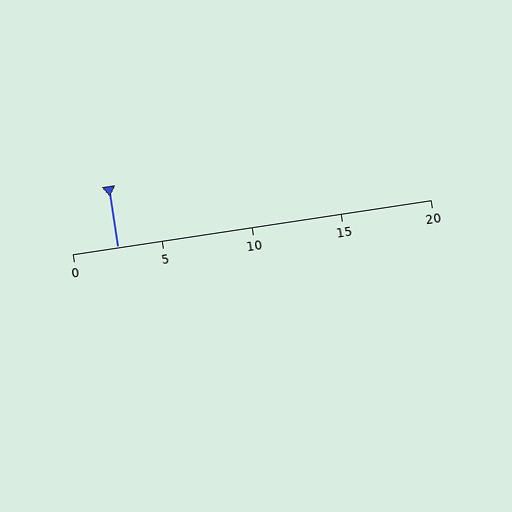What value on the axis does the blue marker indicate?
The marker indicates approximately 2.5.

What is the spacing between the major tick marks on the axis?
The major ticks are spaced 5 apart.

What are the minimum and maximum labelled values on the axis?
The axis runs from 0 to 20.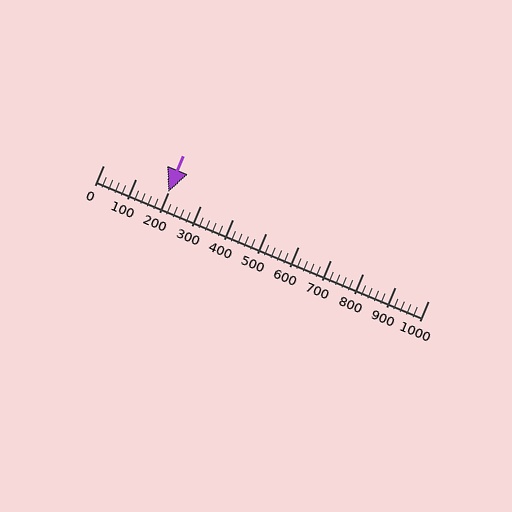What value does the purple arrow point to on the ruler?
The purple arrow points to approximately 200.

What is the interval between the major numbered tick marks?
The major tick marks are spaced 100 units apart.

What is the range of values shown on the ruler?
The ruler shows values from 0 to 1000.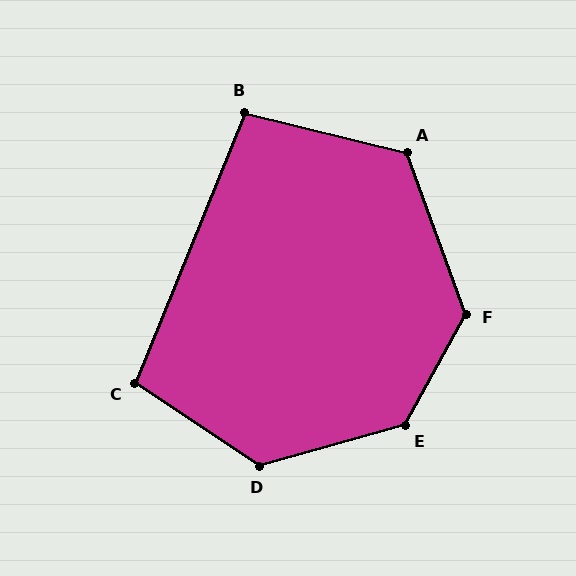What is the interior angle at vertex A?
Approximately 124 degrees (obtuse).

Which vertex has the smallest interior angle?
B, at approximately 98 degrees.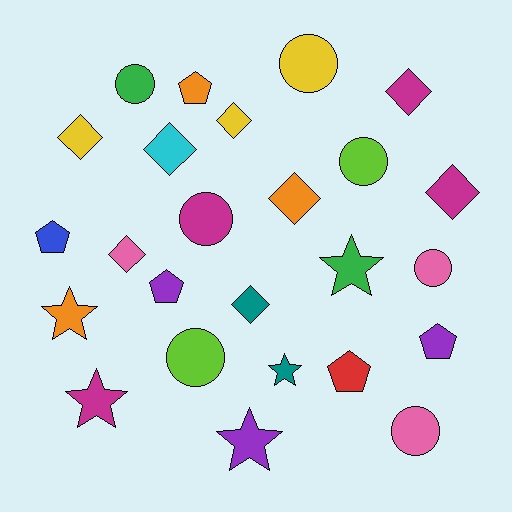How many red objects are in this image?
There is 1 red object.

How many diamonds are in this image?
There are 8 diamonds.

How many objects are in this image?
There are 25 objects.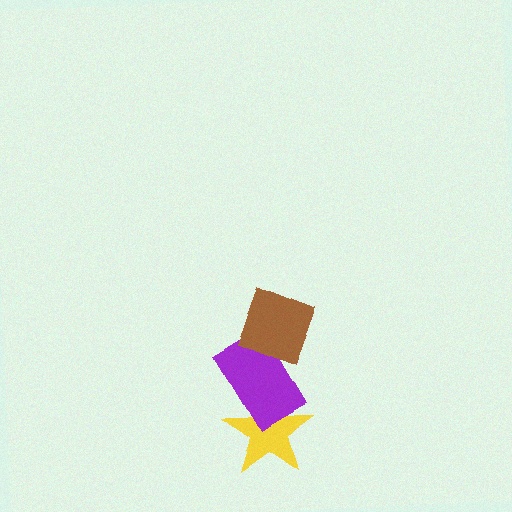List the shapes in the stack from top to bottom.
From top to bottom: the brown diamond, the purple rectangle, the yellow star.